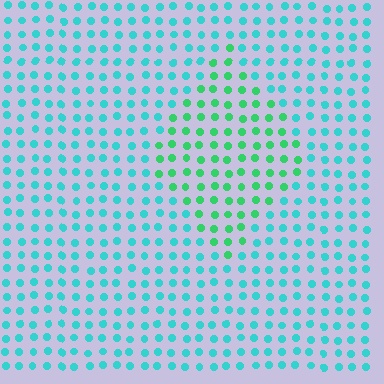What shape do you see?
I see a diamond.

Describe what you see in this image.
The image is filled with small cyan elements in a uniform arrangement. A diamond-shaped region is visible where the elements are tinted to a slightly different hue, forming a subtle color boundary.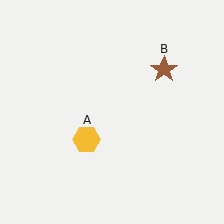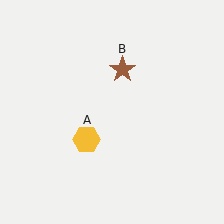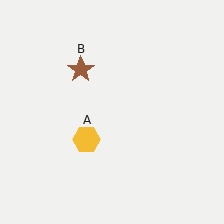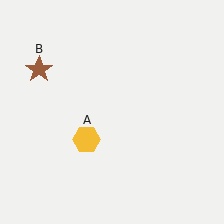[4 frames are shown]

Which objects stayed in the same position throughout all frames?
Yellow hexagon (object A) remained stationary.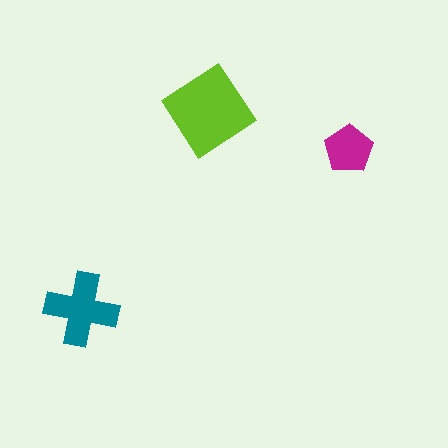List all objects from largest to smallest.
The lime diamond, the teal cross, the magenta pentagon.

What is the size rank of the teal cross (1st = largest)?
2nd.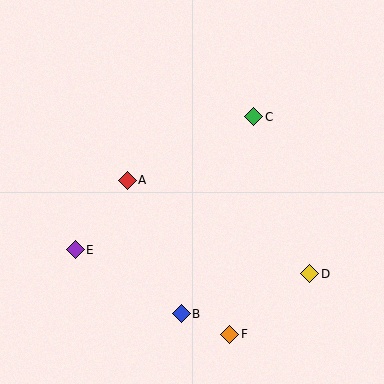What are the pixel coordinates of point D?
Point D is at (310, 274).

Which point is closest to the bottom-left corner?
Point E is closest to the bottom-left corner.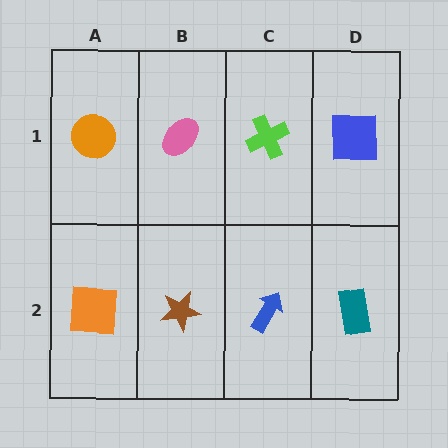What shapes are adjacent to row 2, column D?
A blue square (row 1, column D), a blue arrow (row 2, column C).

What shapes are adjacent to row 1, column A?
An orange square (row 2, column A), a pink ellipse (row 1, column B).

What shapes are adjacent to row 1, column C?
A blue arrow (row 2, column C), a pink ellipse (row 1, column B), a blue square (row 1, column D).